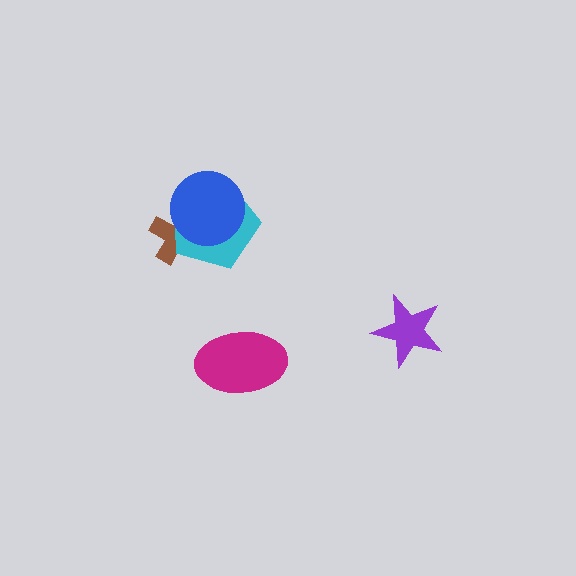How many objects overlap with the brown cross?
2 objects overlap with the brown cross.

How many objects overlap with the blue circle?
2 objects overlap with the blue circle.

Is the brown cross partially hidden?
Yes, it is partially covered by another shape.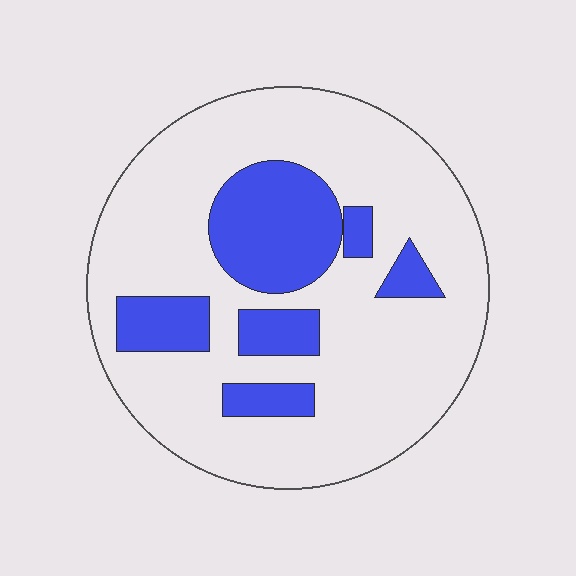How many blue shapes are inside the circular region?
6.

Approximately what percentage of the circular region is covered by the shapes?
Approximately 25%.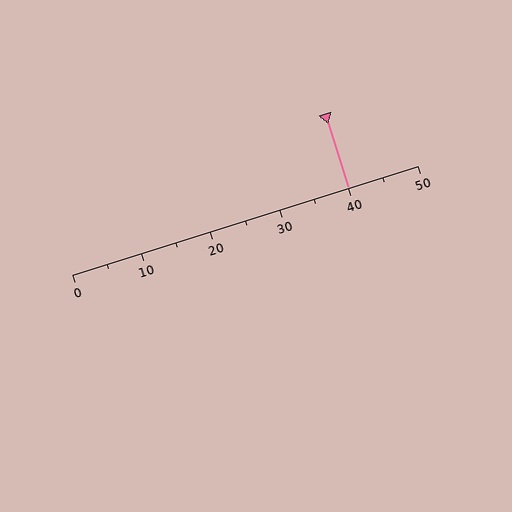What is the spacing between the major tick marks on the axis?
The major ticks are spaced 10 apart.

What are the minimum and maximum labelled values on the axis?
The axis runs from 0 to 50.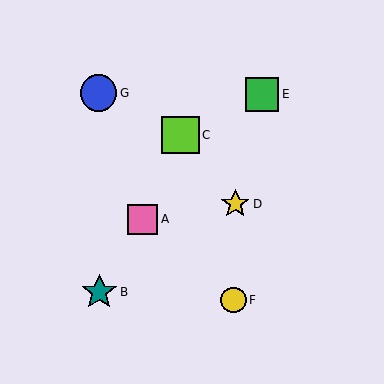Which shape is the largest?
The lime square (labeled C) is the largest.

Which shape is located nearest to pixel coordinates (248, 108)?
The green square (labeled E) at (262, 94) is nearest to that location.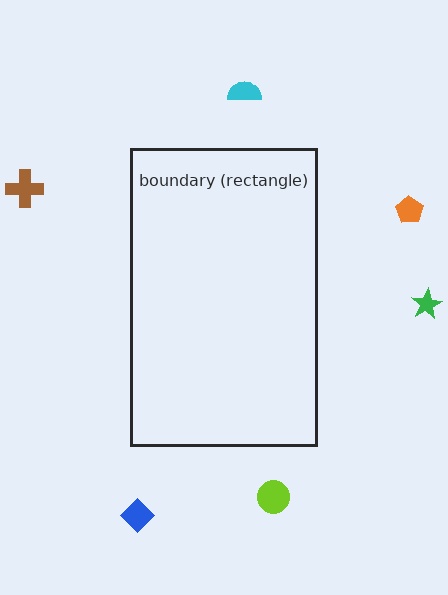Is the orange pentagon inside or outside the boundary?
Outside.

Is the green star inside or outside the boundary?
Outside.